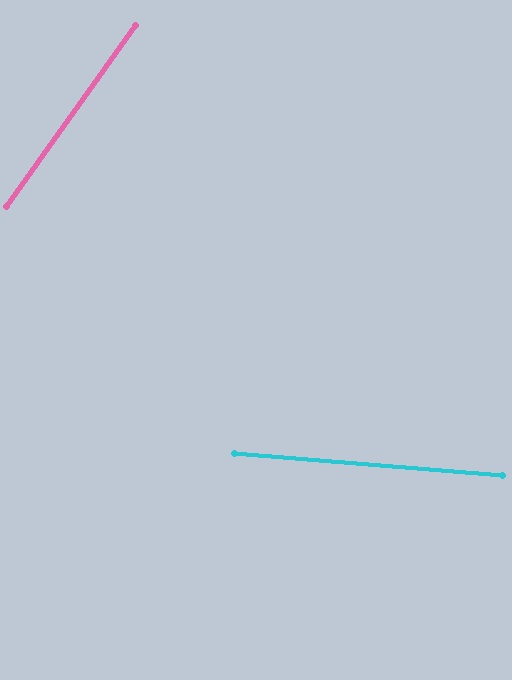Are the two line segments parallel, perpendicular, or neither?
Neither parallel nor perpendicular — they differ by about 59°.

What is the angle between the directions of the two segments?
Approximately 59 degrees.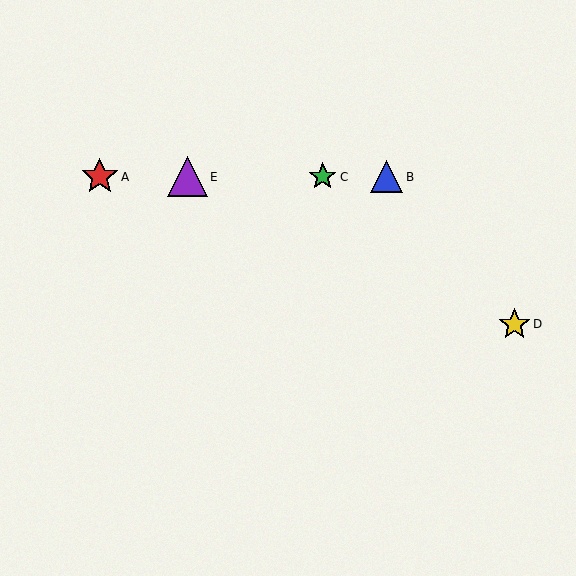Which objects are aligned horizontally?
Objects A, B, C, E are aligned horizontally.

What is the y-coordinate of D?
Object D is at y≈324.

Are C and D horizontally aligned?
No, C is at y≈177 and D is at y≈324.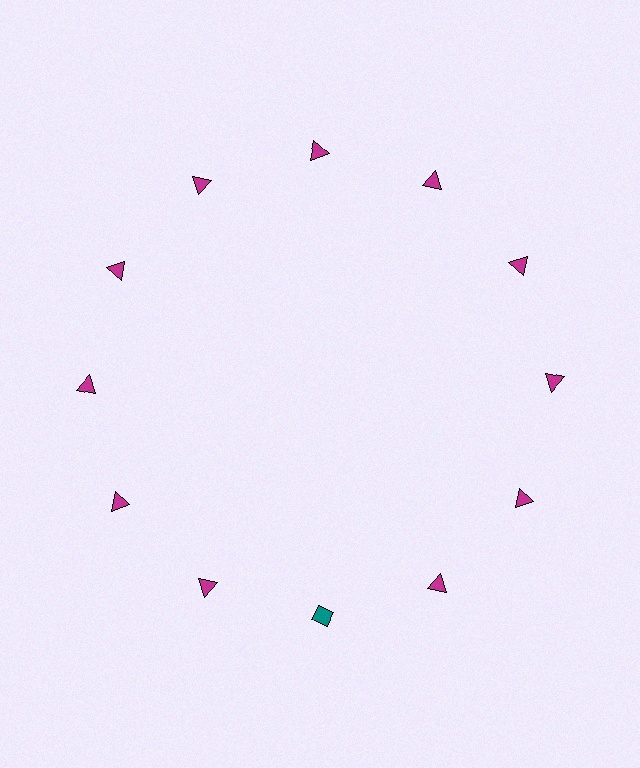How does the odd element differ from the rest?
It differs in both color (teal instead of magenta) and shape (diamond instead of triangle).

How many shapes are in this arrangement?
There are 12 shapes arranged in a ring pattern.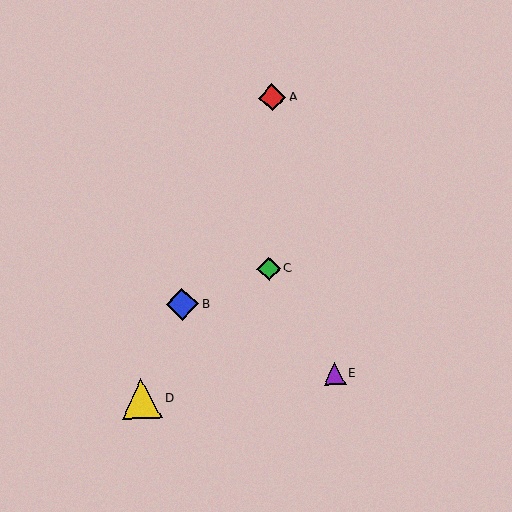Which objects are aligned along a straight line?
Objects A, B, D are aligned along a straight line.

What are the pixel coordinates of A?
Object A is at (272, 98).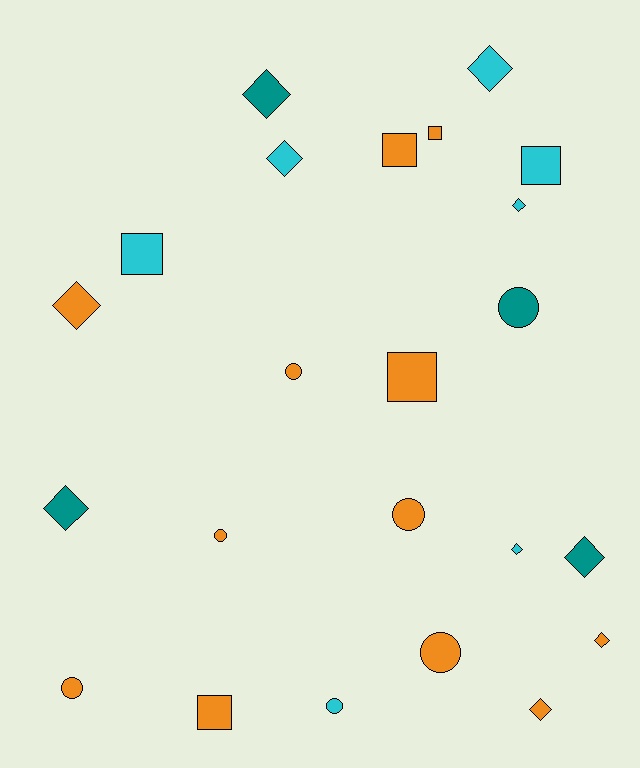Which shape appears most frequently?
Diamond, with 10 objects.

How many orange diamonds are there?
There are 3 orange diamonds.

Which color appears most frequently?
Orange, with 12 objects.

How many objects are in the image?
There are 23 objects.